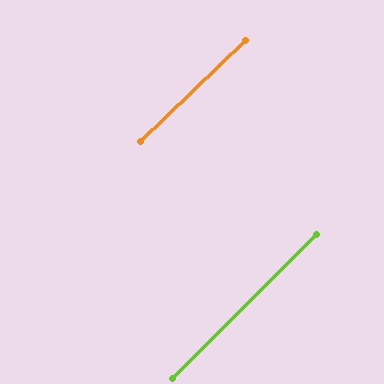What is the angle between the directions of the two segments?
Approximately 1 degree.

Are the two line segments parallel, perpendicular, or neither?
Parallel — their directions differ by only 0.8°.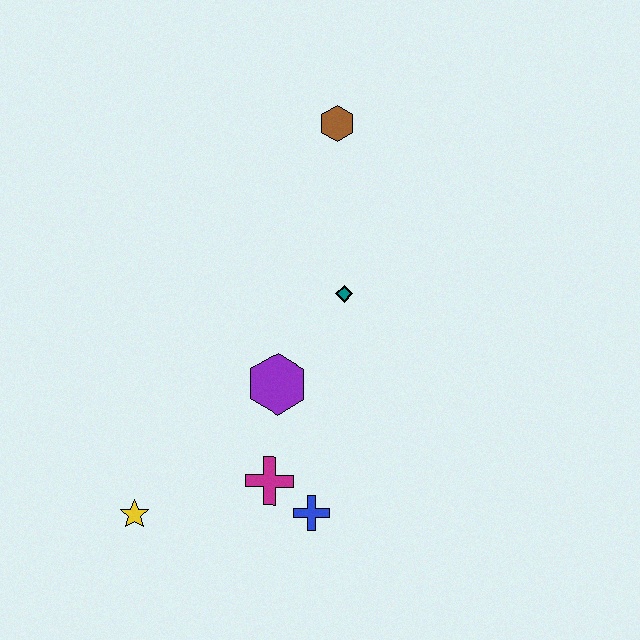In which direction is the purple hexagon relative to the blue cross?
The purple hexagon is above the blue cross.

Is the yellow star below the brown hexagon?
Yes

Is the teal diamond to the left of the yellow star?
No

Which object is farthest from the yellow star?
The brown hexagon is farthest from the yellow star.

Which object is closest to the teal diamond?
The purple hexagon is closest to the teal diamond.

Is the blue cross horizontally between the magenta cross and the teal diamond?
Yes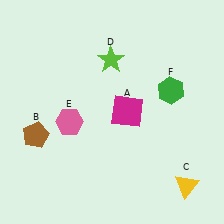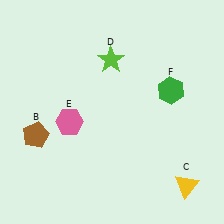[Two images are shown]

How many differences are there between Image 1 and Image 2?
There is 1 difference between the two images.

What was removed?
The magenta square (A) was removed in Image 2.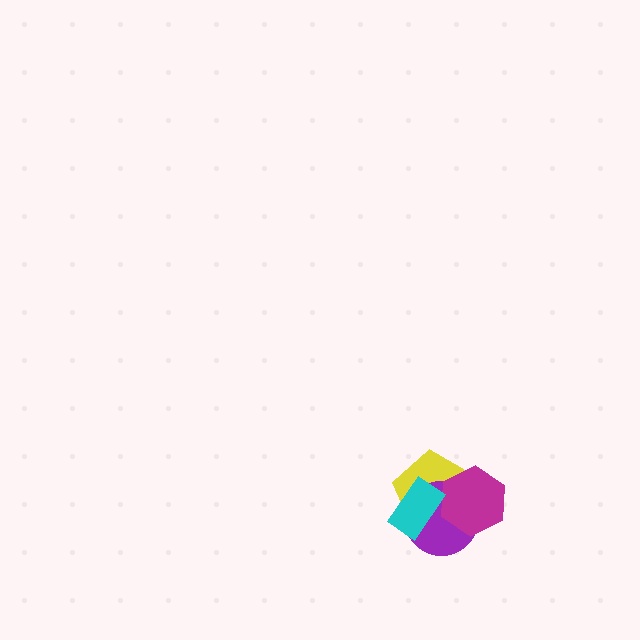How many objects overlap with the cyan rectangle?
2 objects overlap with the cyan rectangle.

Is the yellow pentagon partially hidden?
Yes, it is partially covered by another shape.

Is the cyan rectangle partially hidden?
No, no other shape covers it.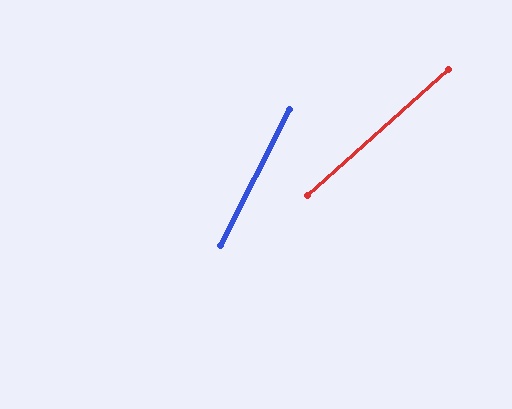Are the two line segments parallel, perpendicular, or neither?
Neither parallel nor perpendicular — they differ by about 21°.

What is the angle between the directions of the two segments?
Approximately 21 degrees.